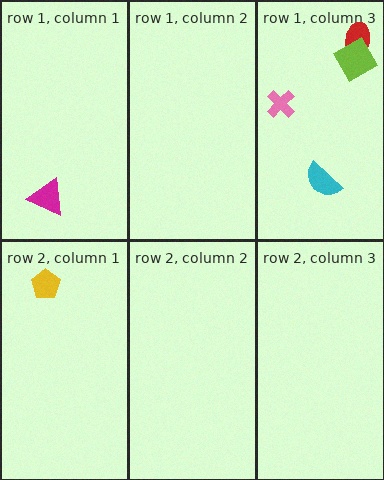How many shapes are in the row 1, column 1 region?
1.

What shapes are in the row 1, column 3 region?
The pink cross, the cyan semicircle, the red ellipse, the lime square.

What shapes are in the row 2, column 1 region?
The yellow pentagon.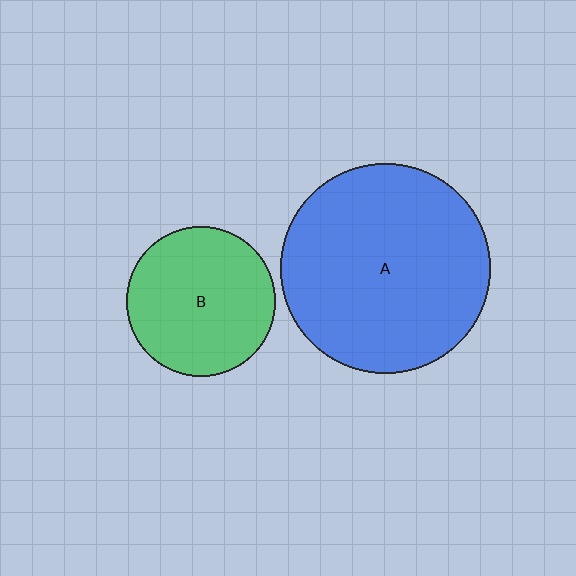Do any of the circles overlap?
No, none of the circles overlap.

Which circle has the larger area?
Circle A (blue).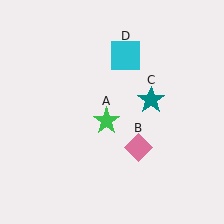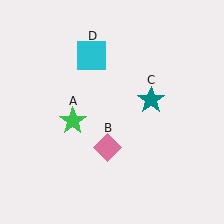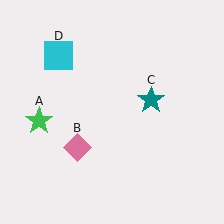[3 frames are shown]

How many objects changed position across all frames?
3 objects changed position: green star (object A), pink diamond (object B), cyan square (object D).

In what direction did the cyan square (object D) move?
The cyan square (object D) moved left.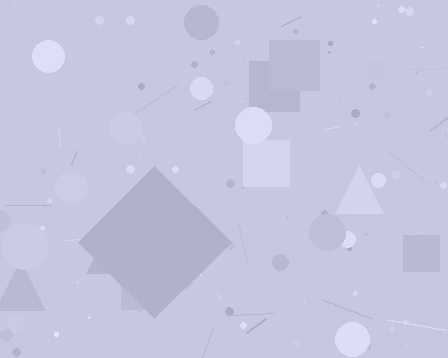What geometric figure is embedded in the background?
A diamond is embedded in the background.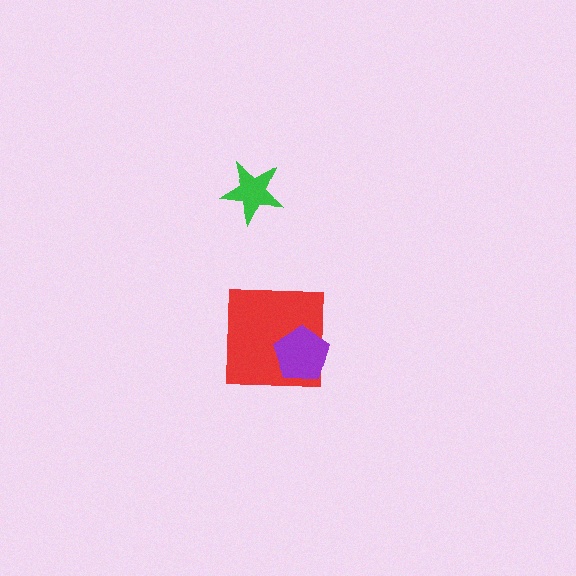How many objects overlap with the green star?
0 objects overlap with the green star.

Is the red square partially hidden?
Yes, it is partially covered by another shape.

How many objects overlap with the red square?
1 object overlaps with the red square.